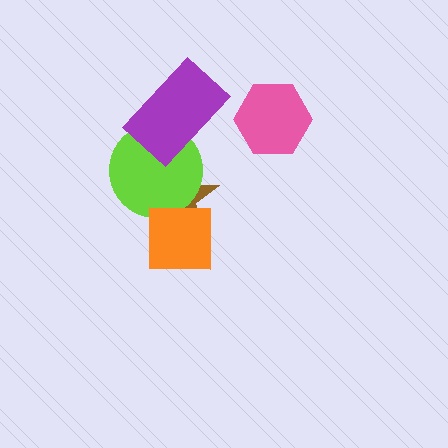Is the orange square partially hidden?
No, no other shape covers it.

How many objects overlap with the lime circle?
3 objects overlap with the lime circle.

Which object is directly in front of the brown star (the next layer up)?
The lime circle is directly in front of the brown star.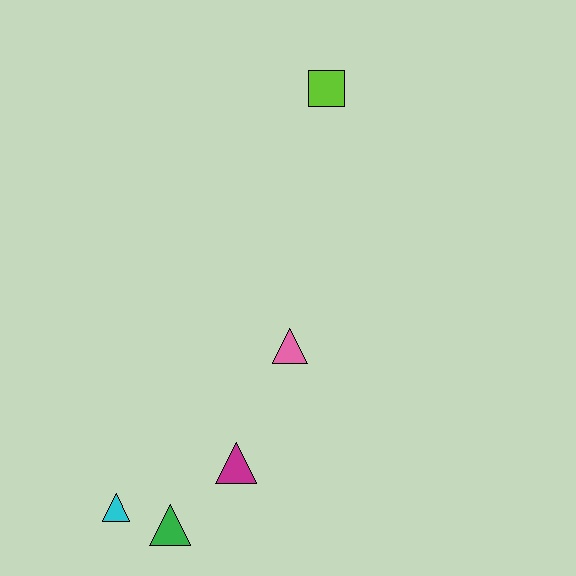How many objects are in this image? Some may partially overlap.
There are 5 objects.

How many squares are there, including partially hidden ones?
There is 1 square.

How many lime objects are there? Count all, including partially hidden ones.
There is 1 lime object.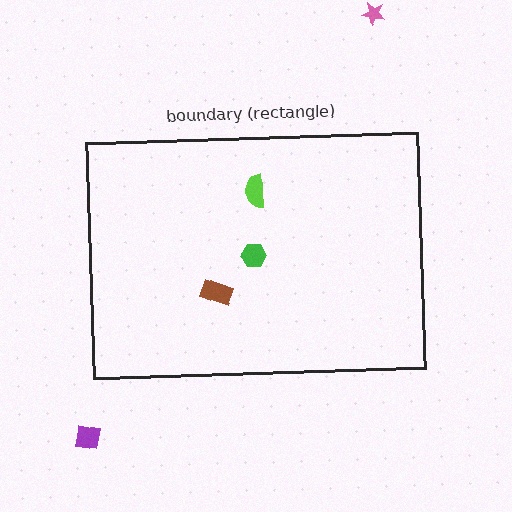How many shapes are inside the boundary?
3 inside, 2 outside.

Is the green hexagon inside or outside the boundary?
Inside.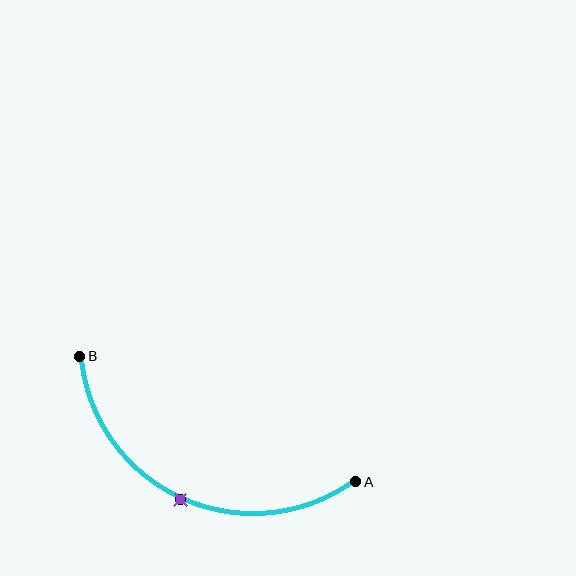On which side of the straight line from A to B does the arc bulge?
The arc bulges below the straight line connecting A and B.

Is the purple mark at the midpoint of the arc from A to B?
Yes. The purple mark lies on the arc at equal arc-length from both A and B — it is the arc midpoint.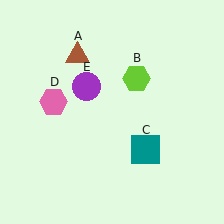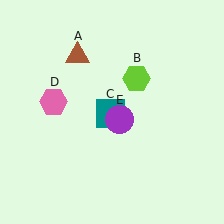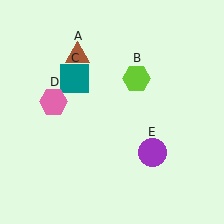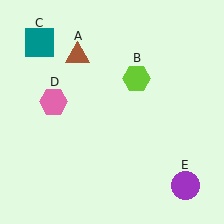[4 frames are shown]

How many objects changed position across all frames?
2 objects changed position: teal square (object C), purple circle (object E).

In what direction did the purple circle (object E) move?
The purple circle (object E) moved down and to the right.